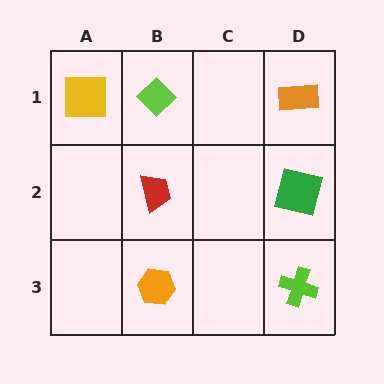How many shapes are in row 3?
2 shapes.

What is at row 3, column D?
A lime cross.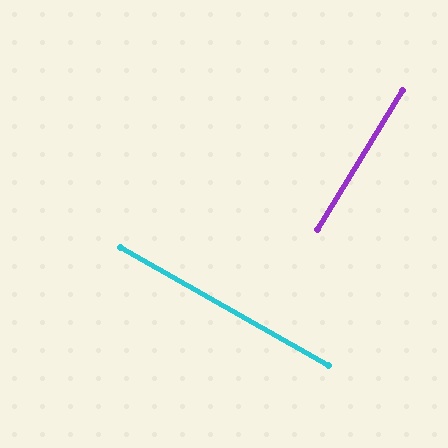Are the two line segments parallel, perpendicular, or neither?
Perpendicular — they meet at approximately 88°.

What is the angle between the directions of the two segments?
Approximately 88 degrees.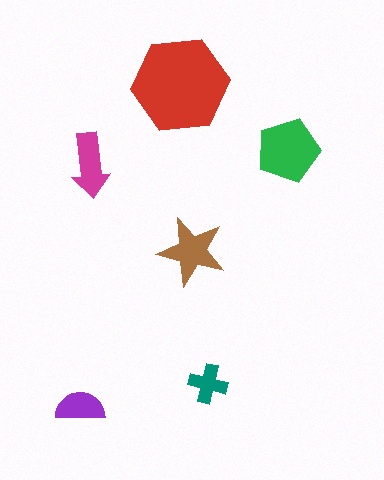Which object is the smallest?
The teal cross.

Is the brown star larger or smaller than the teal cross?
Larger.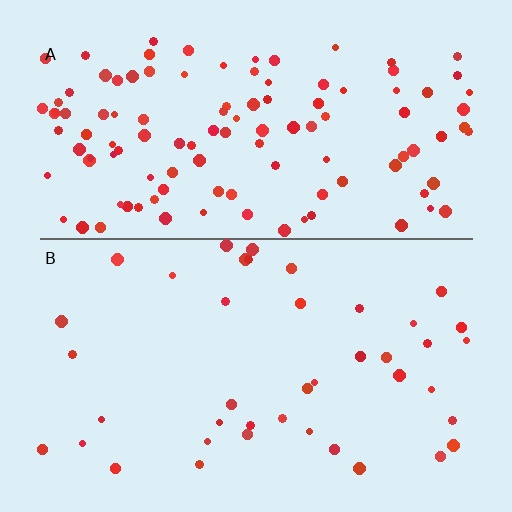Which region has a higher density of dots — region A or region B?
A (the top).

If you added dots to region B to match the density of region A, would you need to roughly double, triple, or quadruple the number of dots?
Approximately triple.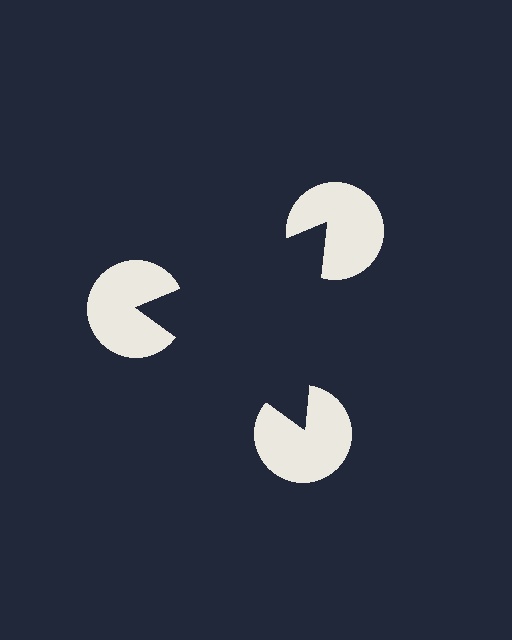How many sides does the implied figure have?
3 sides.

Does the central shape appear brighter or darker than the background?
It typically appears slightly darker than the background, even though no actual brightness change is drawn.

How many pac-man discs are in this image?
There are 3 — one at each vertex of the illusory triangle.